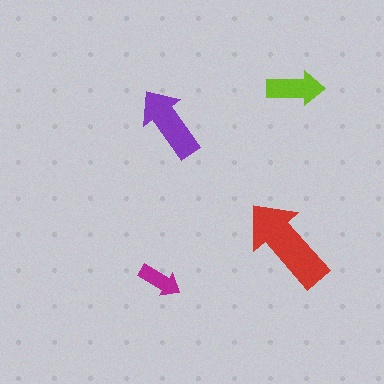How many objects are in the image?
There are 4 objects in the image.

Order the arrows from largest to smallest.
the red one, the purple one, the lime one, the magenta one.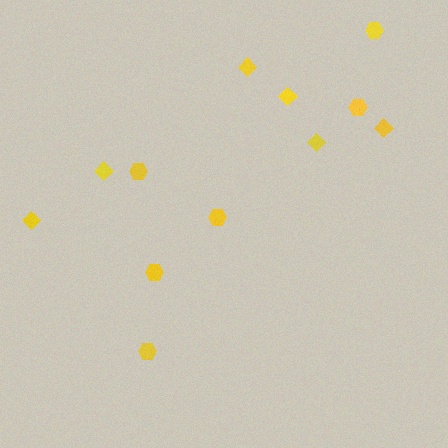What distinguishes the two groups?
There are 2 groups: one group of diamonds (6) and one group of hexagons (6).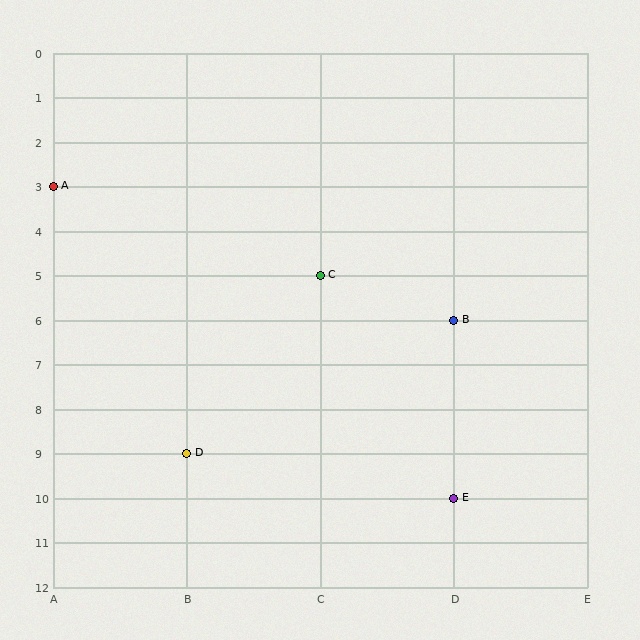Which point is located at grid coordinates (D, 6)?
Point B is at (D, 6).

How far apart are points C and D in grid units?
Points C and D are 1 column and 4 rows apart (about 4.1 grid units diagonally).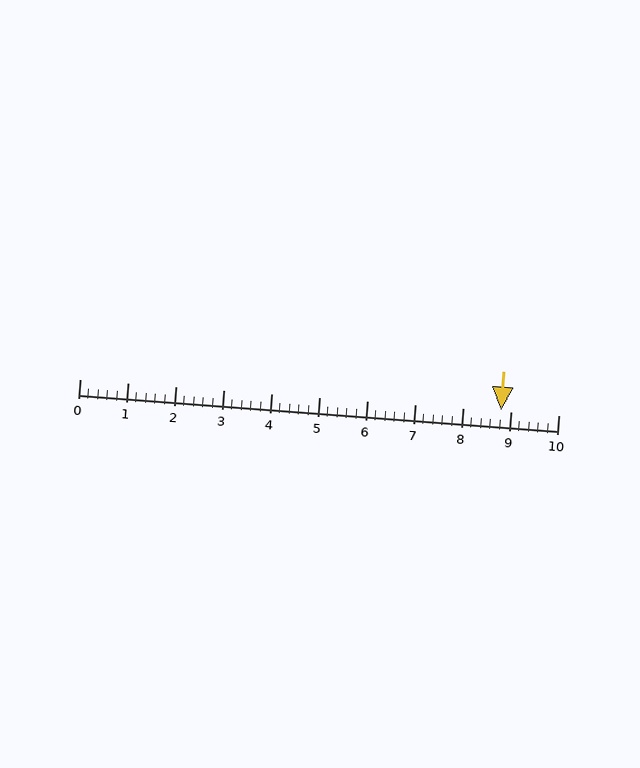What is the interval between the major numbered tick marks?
The major tick marks are spaced 1 units apart.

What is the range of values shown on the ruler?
The ruler shows values from 0 to 10.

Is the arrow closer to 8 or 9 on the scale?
The arrow is closer to 9.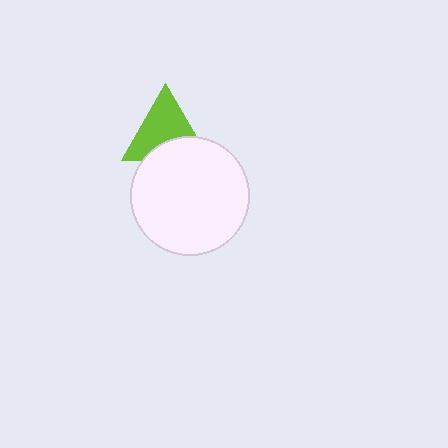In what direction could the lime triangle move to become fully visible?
The lime triangle could move up. That would shift it out from behind the white circle entirely.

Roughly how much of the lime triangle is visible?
Most of it is visible (roughly 66%).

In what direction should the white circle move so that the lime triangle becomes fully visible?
The white circle should move down. That is the shortest direction to clear the overlap and leave the lime triangle fully visible.